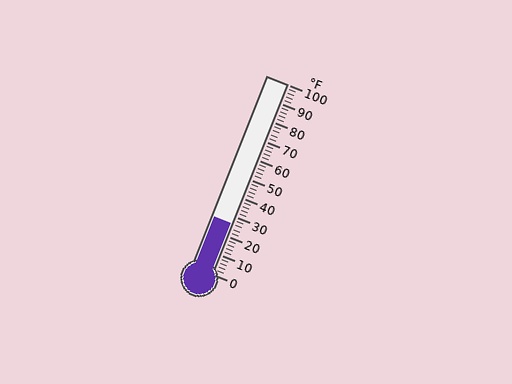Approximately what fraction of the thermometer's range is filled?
The thermometer is filled to approximately 25% of its range.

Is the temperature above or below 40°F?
The temperature is below 40°F.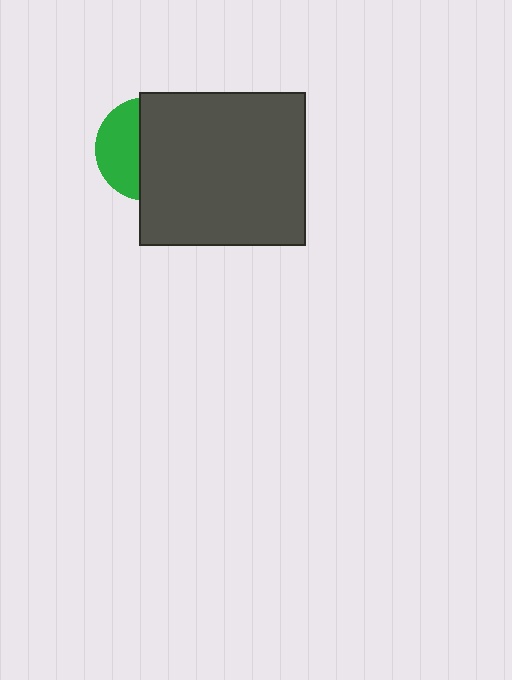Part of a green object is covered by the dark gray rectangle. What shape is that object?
It is a circle.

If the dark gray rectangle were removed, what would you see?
You would see the complete green circle.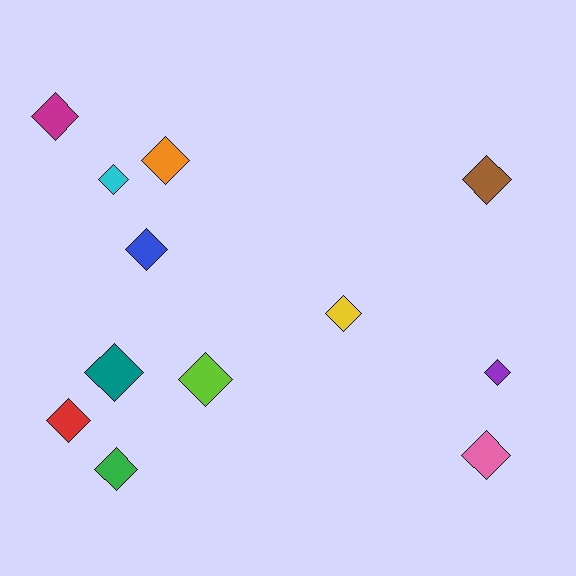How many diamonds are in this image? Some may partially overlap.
There are 12 diamonds.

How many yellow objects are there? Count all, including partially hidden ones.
There is 1 yellow object.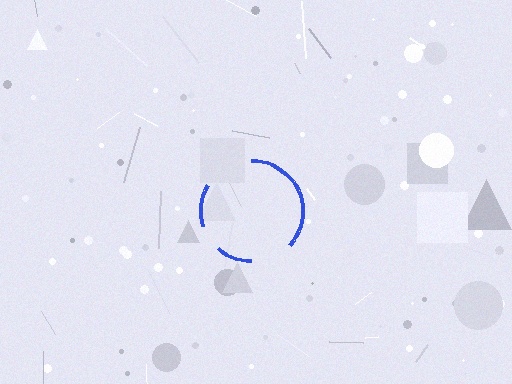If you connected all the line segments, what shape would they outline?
They would outline a circle.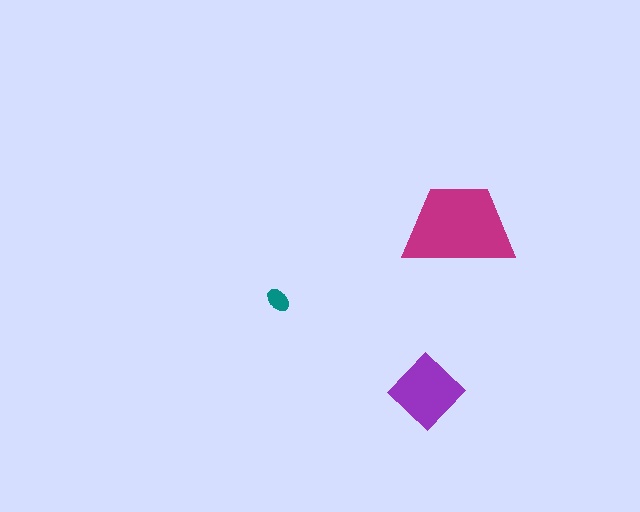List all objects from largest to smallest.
The magenta trapezoid, the purple diamond, the teal ellipse.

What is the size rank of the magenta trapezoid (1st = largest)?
1st.